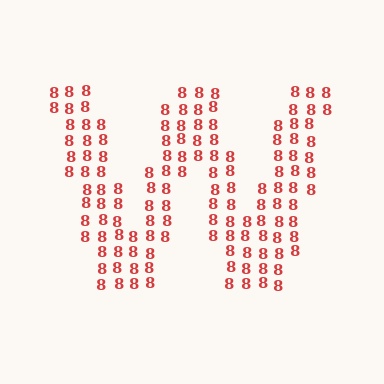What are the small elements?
The small elements are digit 8's.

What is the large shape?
The large shape is the letter W.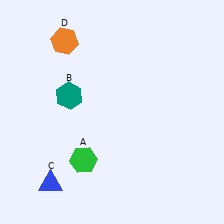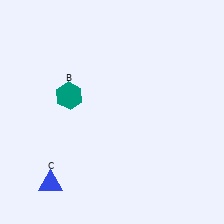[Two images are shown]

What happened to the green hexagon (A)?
The green hexagon (A) was removed in Image 2. It was in the bottom-left area of Image 1.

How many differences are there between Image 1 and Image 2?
There are 2 differences between the two images.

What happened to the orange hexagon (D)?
The orange hexagon (D) was removed in Image 2. It was in the top-left area of Image 1.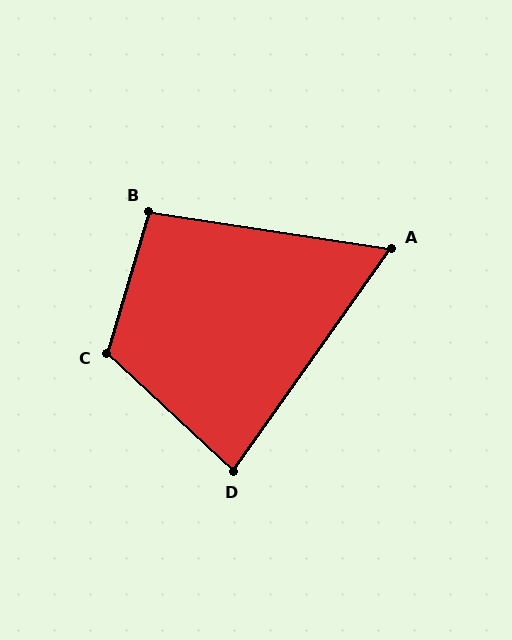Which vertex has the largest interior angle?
C, at approximately 117 degrees.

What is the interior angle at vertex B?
Approximately 98 degrees (obtuse).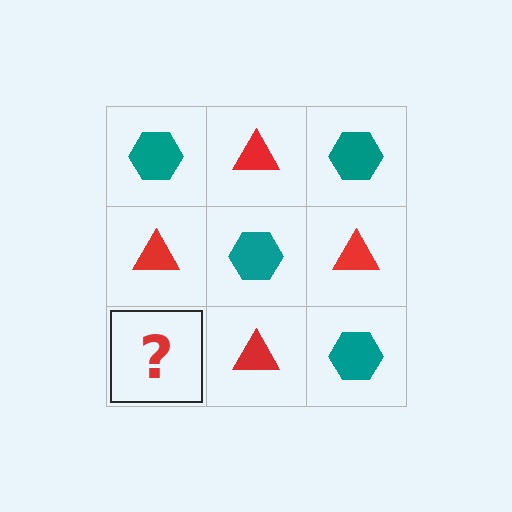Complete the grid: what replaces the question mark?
The question mark should be replaced with a teal hexagon.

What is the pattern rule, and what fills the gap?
The rule is that it alternates teal hexagon and red triangle in a checkerboard pattern. The gap should be filled with a teal hexagon.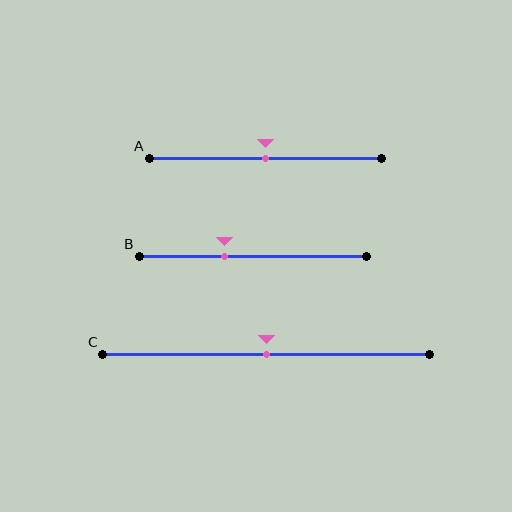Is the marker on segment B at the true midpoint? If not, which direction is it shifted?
No, the marker on segment B is shifted to the left by about 13% of the segment length.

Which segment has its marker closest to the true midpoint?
Segment A has its marker closest to the true midpoint.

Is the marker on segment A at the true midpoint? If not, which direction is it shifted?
Yes, the marker on segment A is at the true midpoint.